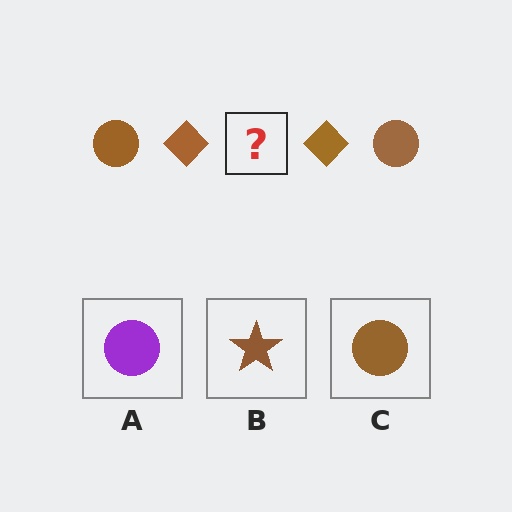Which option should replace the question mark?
Option C.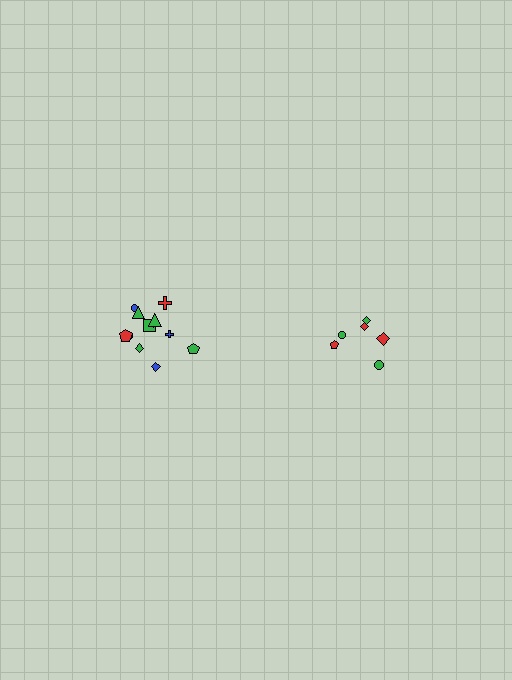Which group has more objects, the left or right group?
The left group.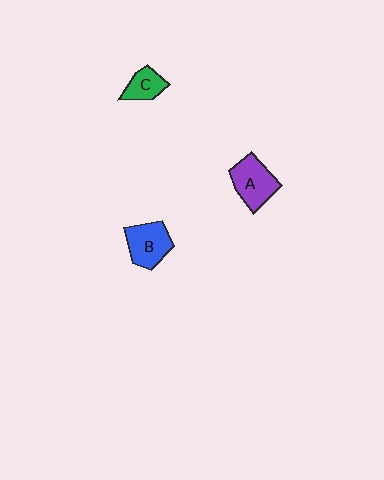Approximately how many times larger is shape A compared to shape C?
Approximately 1.6 times.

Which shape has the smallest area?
Shape C (green).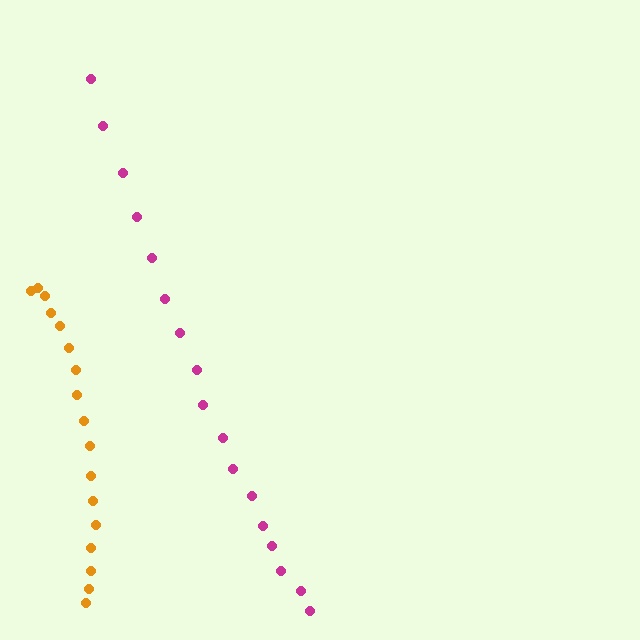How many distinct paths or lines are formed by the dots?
There are 2 distinct paths.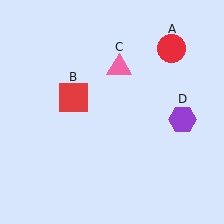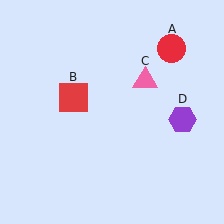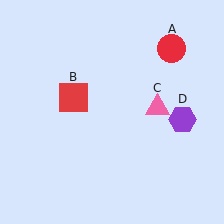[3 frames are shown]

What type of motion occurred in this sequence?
The pink triangle (object C) rotated clockwise around the center of the scene.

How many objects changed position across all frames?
1 object changed position: pink triangle (object C).